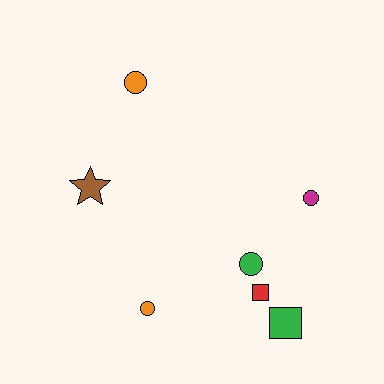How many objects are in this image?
There are 7 objects.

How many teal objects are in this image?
There are no teal objects.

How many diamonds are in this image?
There are no diamonds.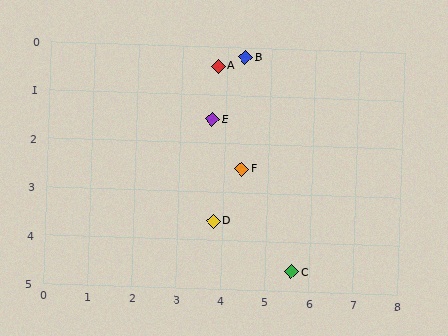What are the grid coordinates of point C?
Point C is at approximately (5.6, 4.6).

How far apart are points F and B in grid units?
Points F and B are about 2.3 grid units apart.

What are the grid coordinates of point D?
Point D is at approximately (3.8, 3.6).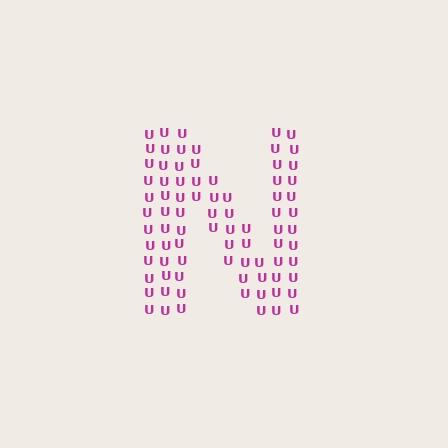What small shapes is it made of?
It is made of small letter U's.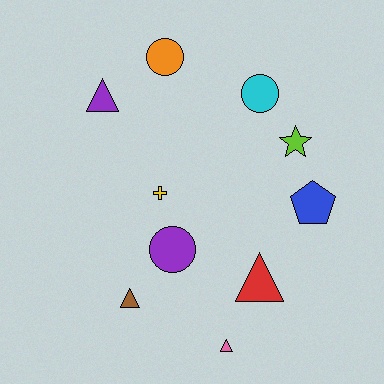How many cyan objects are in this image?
There is 1 cyan object.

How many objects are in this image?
There are 10 objects.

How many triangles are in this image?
There are 4 triangles.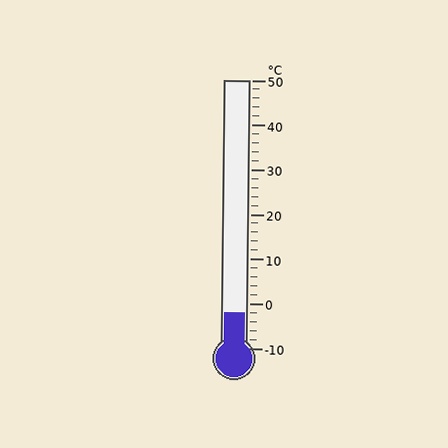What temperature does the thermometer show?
The thermometer shows approximately -2°C.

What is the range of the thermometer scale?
The thermometer scale ranges from -10°C to 50°C.